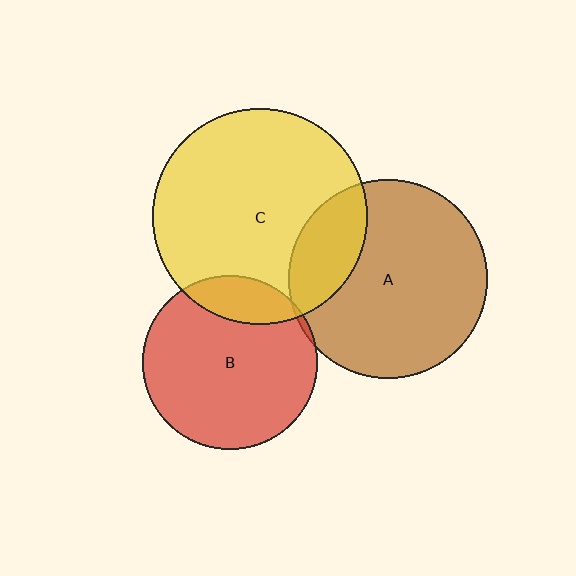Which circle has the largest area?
Circle C (yellow).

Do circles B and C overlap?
Yes.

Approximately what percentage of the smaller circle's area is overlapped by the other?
Approximately 15%.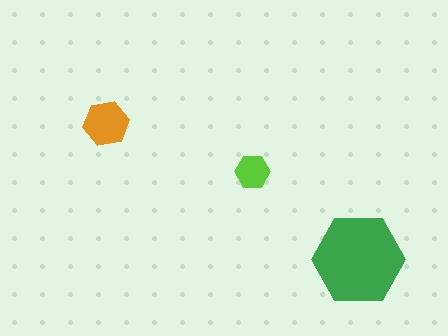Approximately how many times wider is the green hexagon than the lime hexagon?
About 2.5 times wider.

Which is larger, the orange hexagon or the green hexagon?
The green one.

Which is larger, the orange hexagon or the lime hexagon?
The orange one.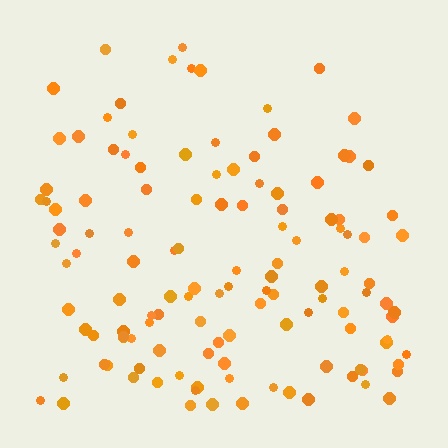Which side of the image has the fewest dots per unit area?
The top.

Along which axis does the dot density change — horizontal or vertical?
Vertical.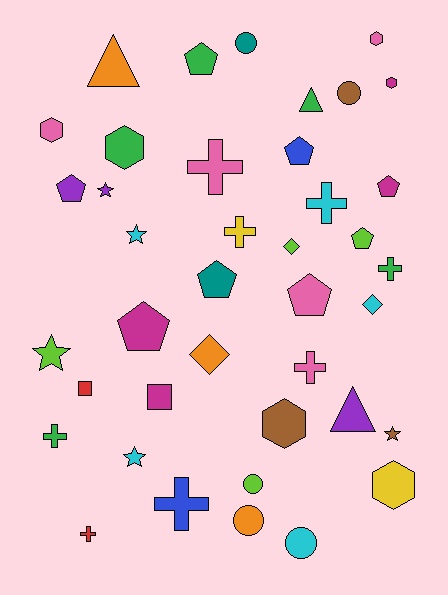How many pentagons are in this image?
There are 8 pentagons.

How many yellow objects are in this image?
There are 2 yellow objects.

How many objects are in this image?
There are 40 objects.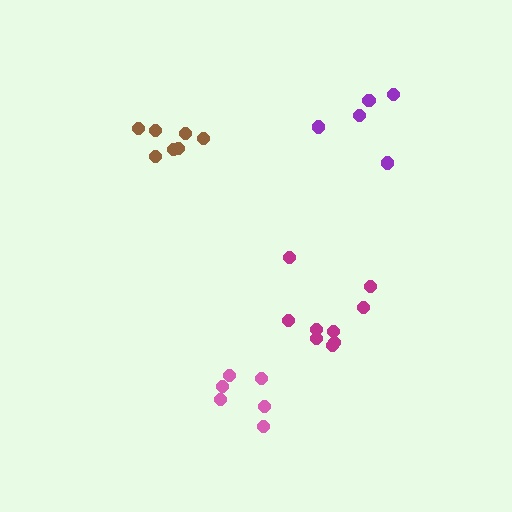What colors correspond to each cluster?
The clusters are colored: magenta, brown, purple, pink.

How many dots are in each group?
Group 1: 9 dots, Group 2: 7 dots, Group 3: 5 dots, Group 4: 6 dots (27 total).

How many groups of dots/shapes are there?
There are 4 groups.